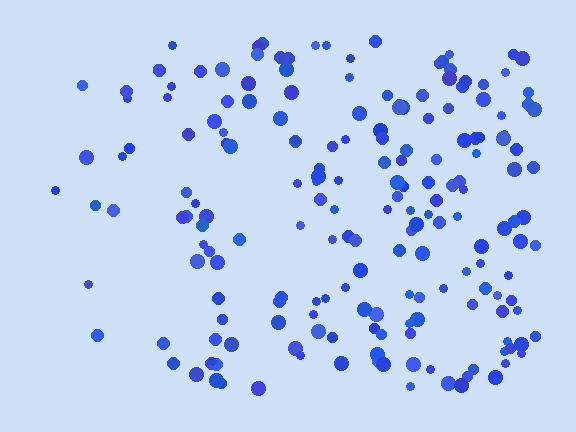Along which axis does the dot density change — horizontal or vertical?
Horizontal.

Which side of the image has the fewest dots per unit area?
The left.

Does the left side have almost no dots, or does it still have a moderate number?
Still a moderate number, just noticeably fewer than the right.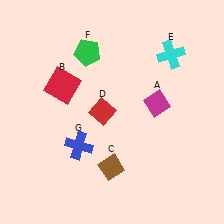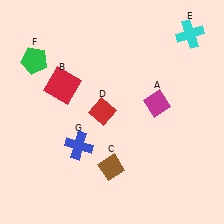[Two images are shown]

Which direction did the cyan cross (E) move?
The cyan cross (E) moved up.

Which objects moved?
The objects that moved are: the cyan cross (E), the green pentagon (F).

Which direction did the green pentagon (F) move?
The green pentagon (F) moved left.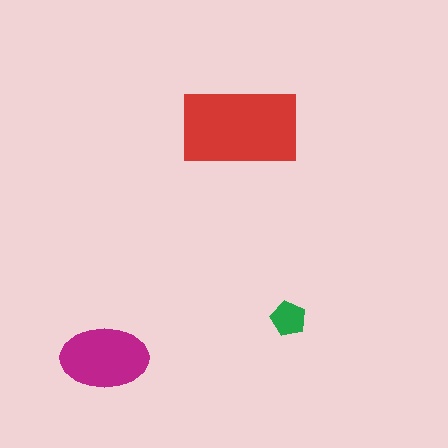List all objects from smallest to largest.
The green pentagon, the magenta ellipse, the red rectangle.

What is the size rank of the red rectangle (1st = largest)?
1st.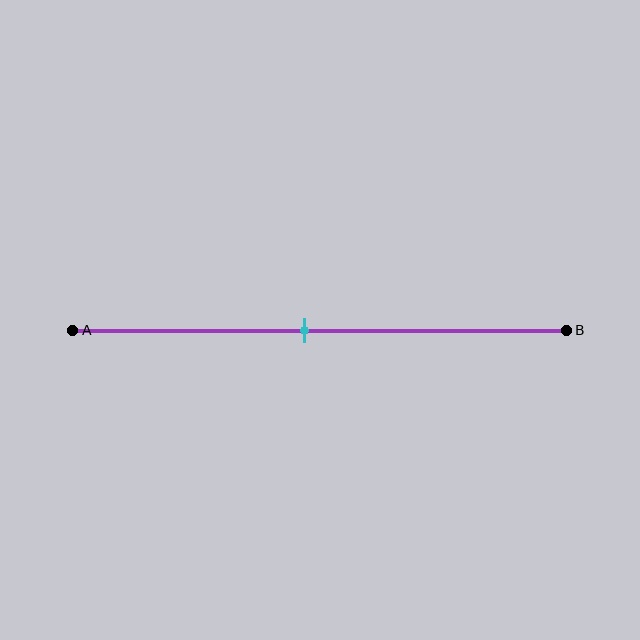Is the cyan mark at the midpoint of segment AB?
Yes, the mark is approximately at the midpoint.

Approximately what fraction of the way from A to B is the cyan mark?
The cyan mark is approximately 45% of the way from A to B.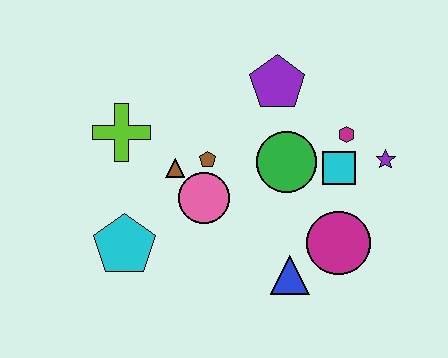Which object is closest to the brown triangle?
The brown pentagon is closest to the brown triangle.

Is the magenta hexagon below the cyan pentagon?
No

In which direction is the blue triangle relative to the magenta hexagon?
The blue triangle is below the magenta hexagon.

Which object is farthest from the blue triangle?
The lime cross is farthest from the blue triangle.